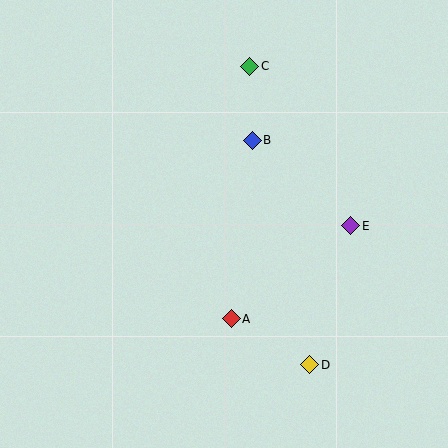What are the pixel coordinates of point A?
Point A is at (231, 319).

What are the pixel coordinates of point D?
Point D is at (310, 365).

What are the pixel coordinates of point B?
Point B is at (252, 140).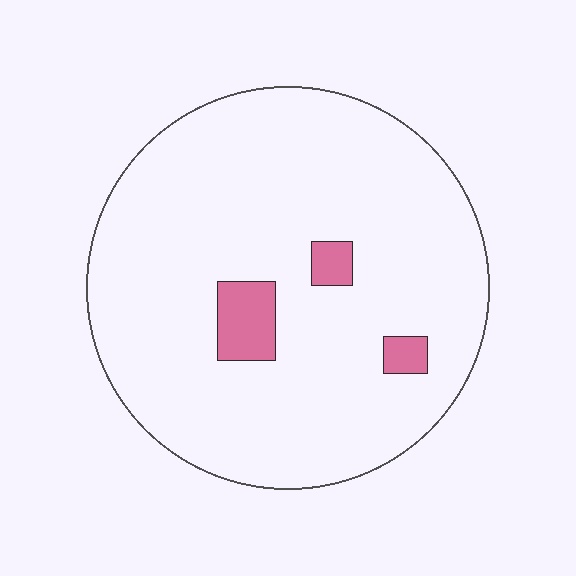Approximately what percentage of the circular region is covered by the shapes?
Approximately 5%.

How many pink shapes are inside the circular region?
3.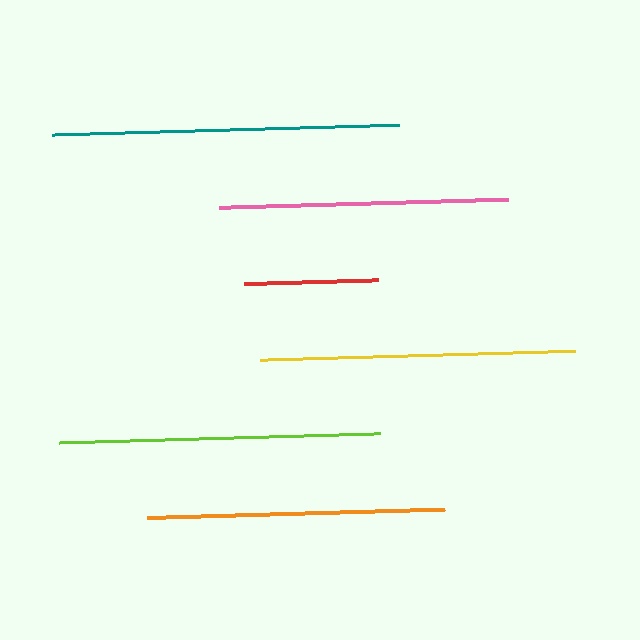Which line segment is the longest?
The teal line is the longest at approximately 348 pixels.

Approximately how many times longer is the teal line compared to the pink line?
The teal line is approximately 1.2 times the length of the pink line.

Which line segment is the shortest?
The red line is the shortest at approximately 134 pixels.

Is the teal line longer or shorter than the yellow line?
The teal line is longer than the yellow line.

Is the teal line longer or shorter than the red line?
The teal line is longer than the red line.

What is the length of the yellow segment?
The yellow segment is approximately 316 pixels long.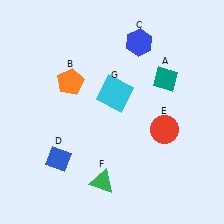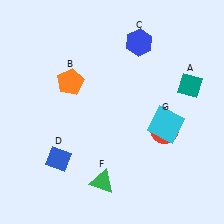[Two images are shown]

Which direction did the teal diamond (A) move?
The teal diamond (A) moved right.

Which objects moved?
The objects that moved are: the teal diamond (A), the cyan square (G).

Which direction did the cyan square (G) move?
The cyan square (G) moved right.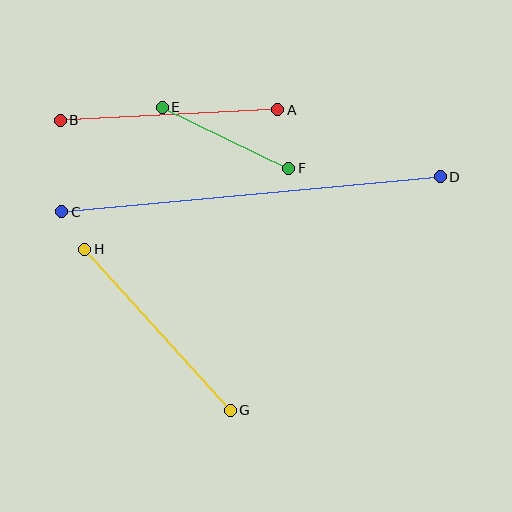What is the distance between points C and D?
The distance is approximately 380 pixels.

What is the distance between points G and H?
The distance is approximately 217 pixels.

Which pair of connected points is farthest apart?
Points C and D are farthest apart.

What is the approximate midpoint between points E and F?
The midpoint is at approximately (226, 138) pixels.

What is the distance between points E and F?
The distance is approximately 141 pixels.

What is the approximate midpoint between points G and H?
The midpoint is at approximately (157, 330) pixels.